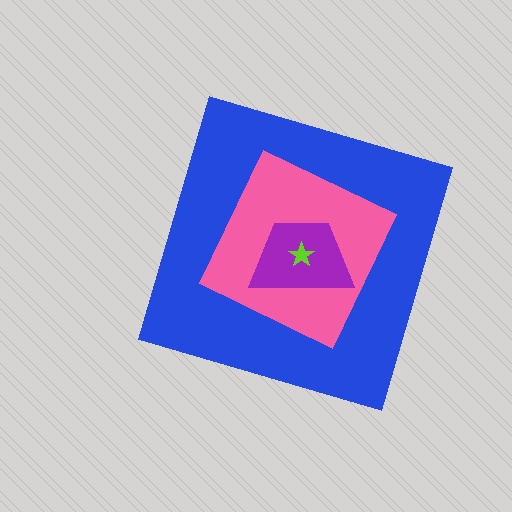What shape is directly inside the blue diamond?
The pink square.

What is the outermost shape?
The blue diamond.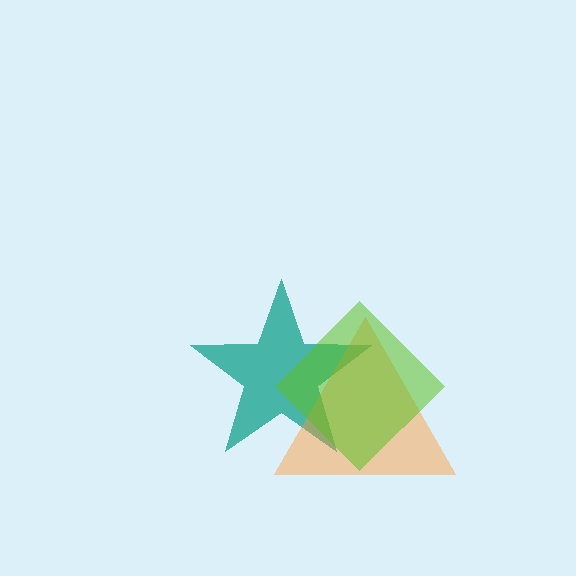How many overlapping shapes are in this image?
There are 3 overlapping shapes in the image.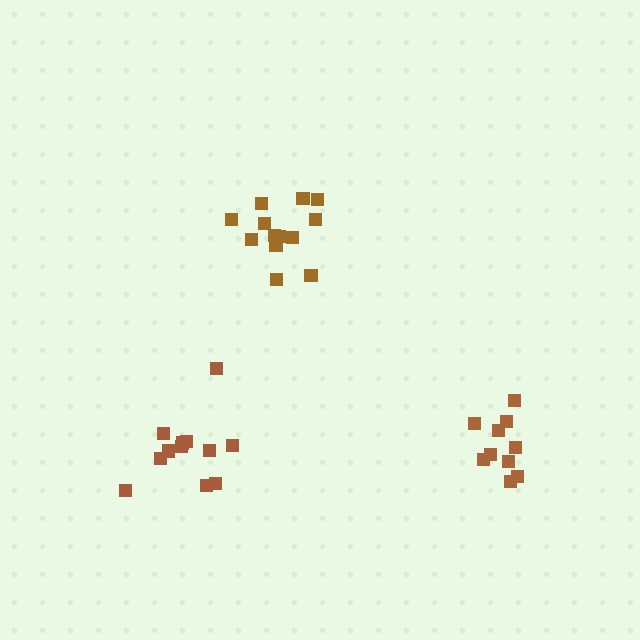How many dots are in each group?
Group 1: 12 dots, Group 2: 13 dots, Group 3: 10 dots (35 total).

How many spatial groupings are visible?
There are 3 spatial groupings.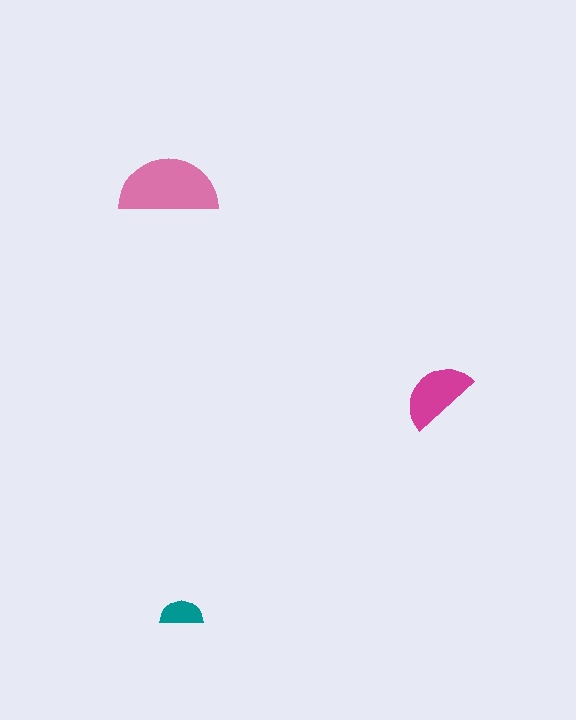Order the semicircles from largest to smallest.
the pink one, the magenta one, the teal one.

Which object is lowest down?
The teal semicircle is bottommost.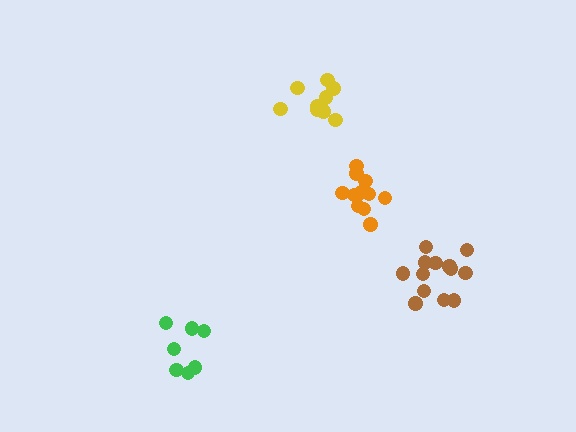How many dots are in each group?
Group 1: 7 dots, Group 2: 13 dots, Group 3: 12 dots, Group 4: 11 dots (43 total).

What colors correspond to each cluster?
The clusters are colored: green, brown, orange, yellow.